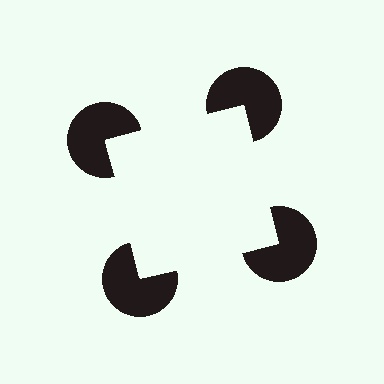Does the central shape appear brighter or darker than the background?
It typically appears slightly brighter than the background, even though no actual brightness change is drawn.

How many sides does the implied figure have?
4 sides.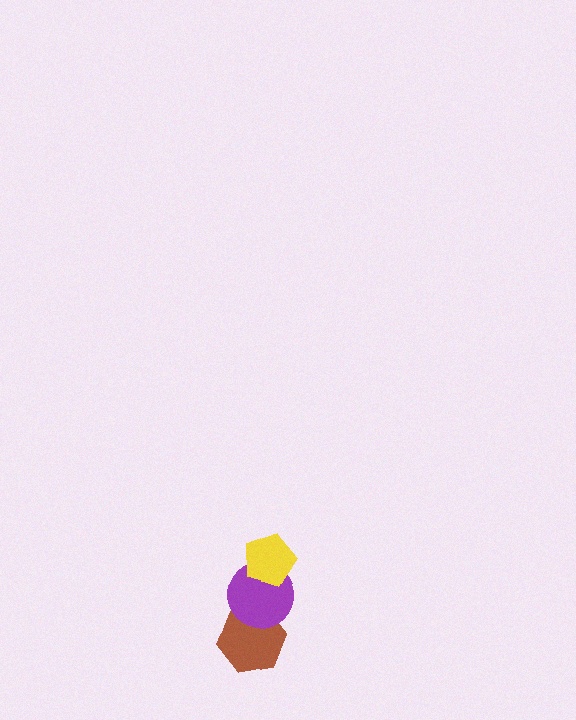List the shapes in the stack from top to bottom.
From top to bottom: the yellow pentagon, the purple circle, the brown hexagon.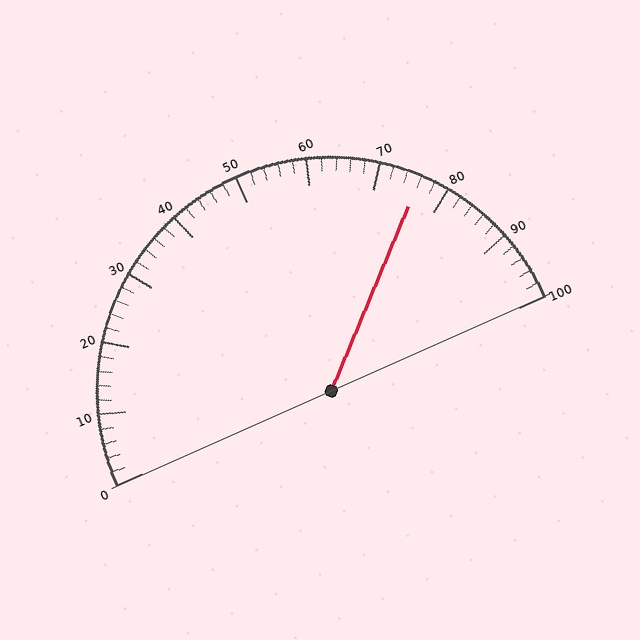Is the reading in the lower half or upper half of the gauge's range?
The reading is in the upper half of the range (0 to 100).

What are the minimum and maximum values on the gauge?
The gauge ranges from 0 to 100.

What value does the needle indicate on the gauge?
The needle indicates approximately 76.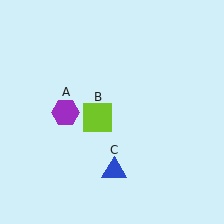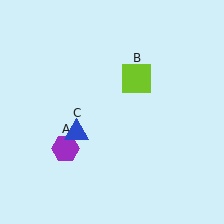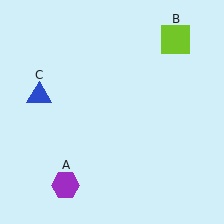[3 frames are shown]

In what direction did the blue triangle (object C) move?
The blue triangle (object C) moved up and to the left.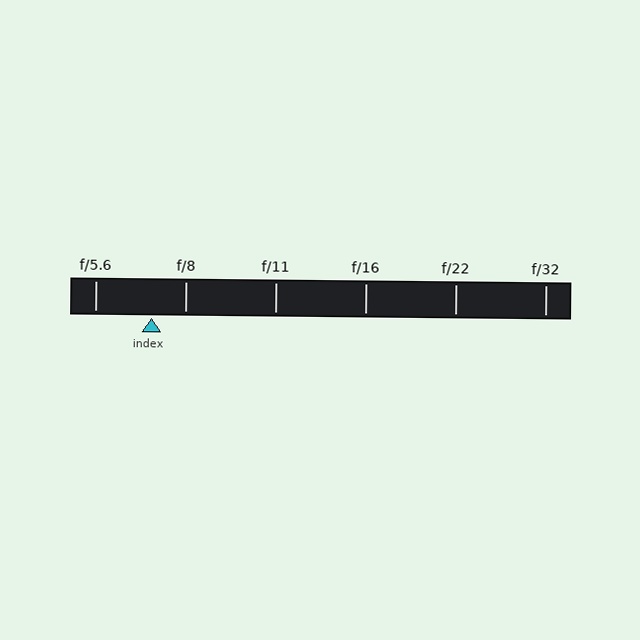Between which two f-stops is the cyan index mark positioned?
The index mark is between f/5.6 and f/8.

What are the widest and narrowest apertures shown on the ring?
The widest aperture shown is f/5.6 and the narrowest is f/32.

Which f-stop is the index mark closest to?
The index mark is closest to f/8.